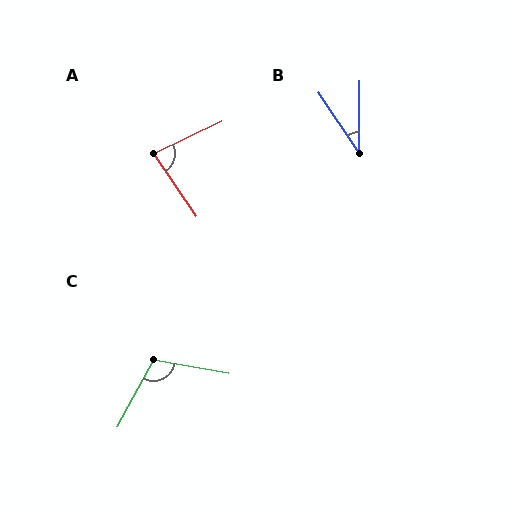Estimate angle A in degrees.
Approximately 81 degrees.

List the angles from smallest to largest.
B (35°), A (81°), C (108°).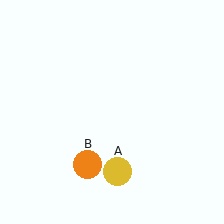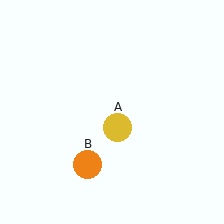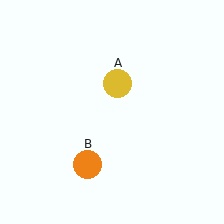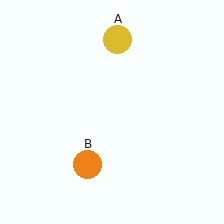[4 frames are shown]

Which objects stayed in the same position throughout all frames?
Orange circle (object B) remained stationary.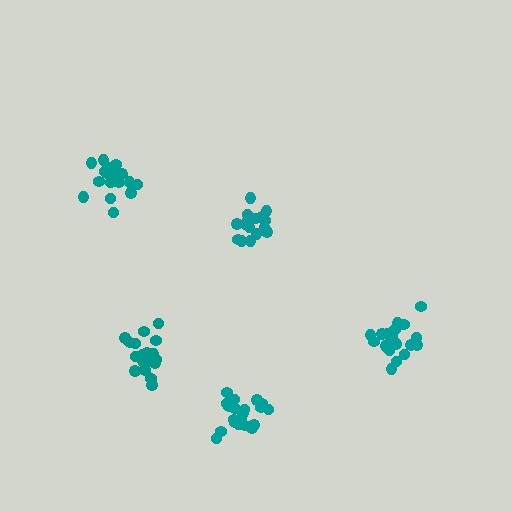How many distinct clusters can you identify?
There are 5 distinct clusters.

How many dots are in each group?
Group 1: 16 dots, Group 2: 20 dots, Group 3: 20 dots, Group 4: 21 dots, Group 5: 18 dots (95 total).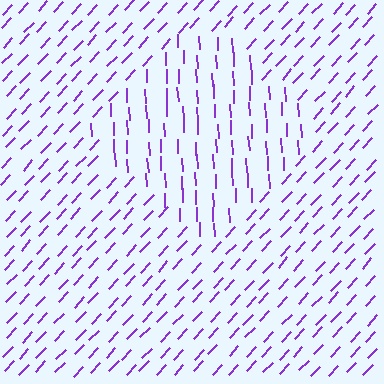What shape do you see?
I see a diamond.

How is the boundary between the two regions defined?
The boundary is defined purely by a change in line orientation (approximately 45 degrees difference). All lines are the same color and thickness.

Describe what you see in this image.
The image is filled with small purple line segments. A diamond region in the image has lines oriented differently from the surrounding lines, creating a visible texture boundary.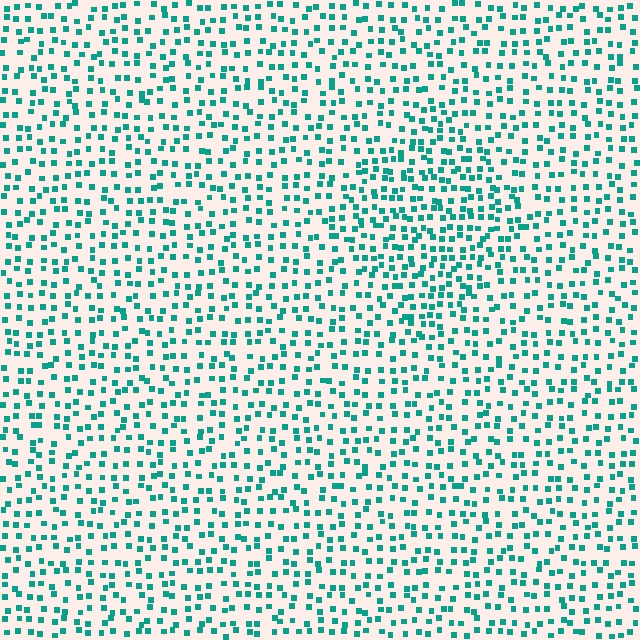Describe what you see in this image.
The image contains small teal elements arranged at two different densities. A diamond-shaped region is visible where the elements are more densely packed than the surrounding area.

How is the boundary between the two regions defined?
The boundary is defined by a change in element density (approximately 1.5x ratio). All elements are the same color, size, and shape.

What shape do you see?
I see a diamond.